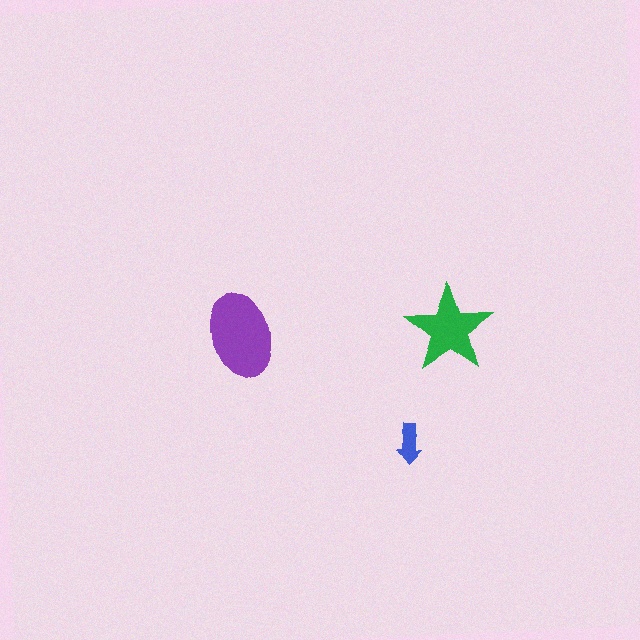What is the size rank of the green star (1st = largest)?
2nd.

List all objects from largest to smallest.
The purple ellipse, the green star, the blue arrow.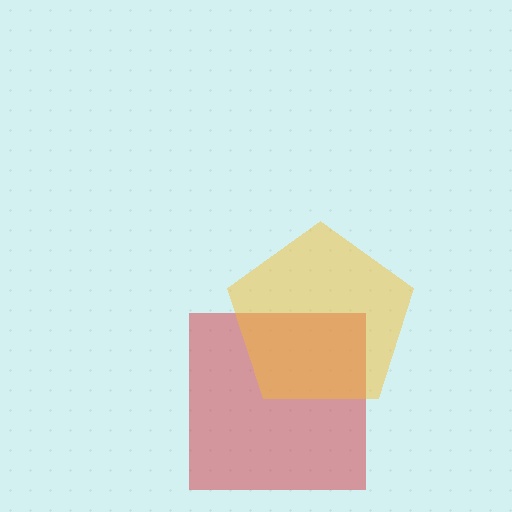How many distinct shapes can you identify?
There are 2 distinct shapes: a red square, a yellow pentagon.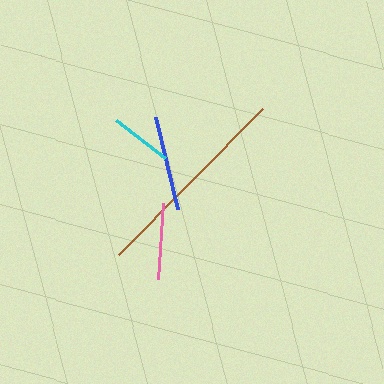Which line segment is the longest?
The brown line is the longest at approximately 205 pixels.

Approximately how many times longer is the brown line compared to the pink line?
The brown line is approximately 2.7 times the length of the pink line.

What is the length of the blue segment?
The blue segment is approximately 94 pixels long.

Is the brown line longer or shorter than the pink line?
The brown line is longer than the pink line.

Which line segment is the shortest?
The cyan line is the shortest at approximately 61 pixels.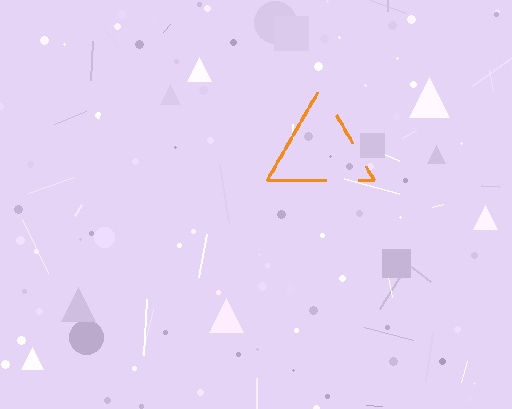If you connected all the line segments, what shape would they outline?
They would outline a triangle.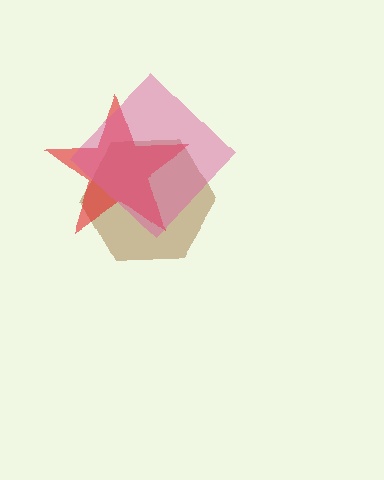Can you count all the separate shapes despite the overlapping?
Yes, there are 3 separate shapes.